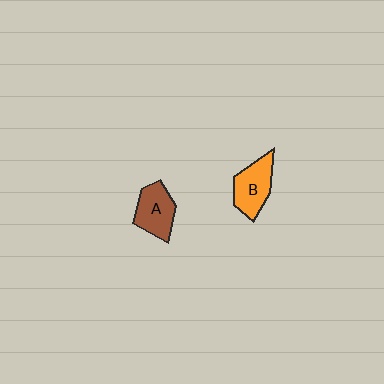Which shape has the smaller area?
Shape A (brown).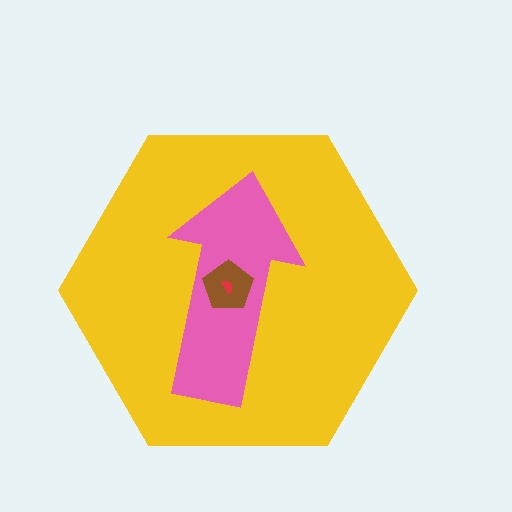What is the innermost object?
The red semicircle.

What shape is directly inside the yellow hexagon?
The pink arrow.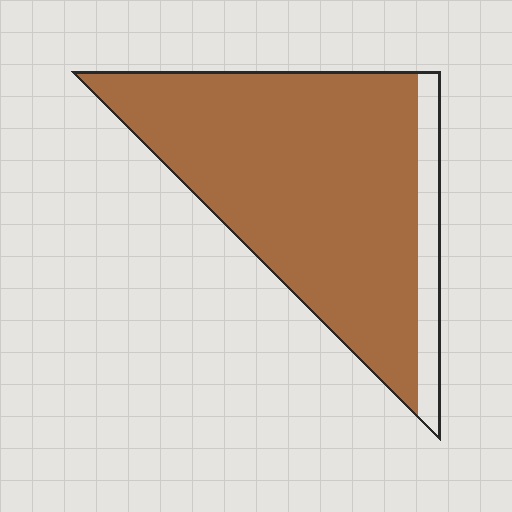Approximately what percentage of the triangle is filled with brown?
Approximately 90%.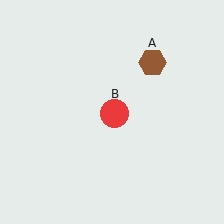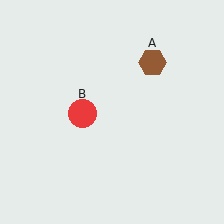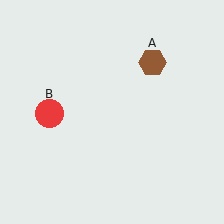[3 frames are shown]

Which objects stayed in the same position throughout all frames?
Brown hexagon (object A) remained stationary.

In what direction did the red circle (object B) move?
The red circle (object B) moved left.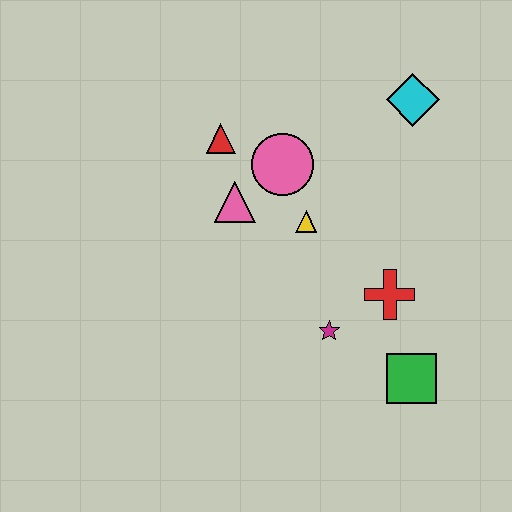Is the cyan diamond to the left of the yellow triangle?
No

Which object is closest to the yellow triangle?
The pink circle is closest to the yellow triangle.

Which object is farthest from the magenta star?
The cyan diamond is farthest from the magenta star.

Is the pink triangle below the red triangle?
Yes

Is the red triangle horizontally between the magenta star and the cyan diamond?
No